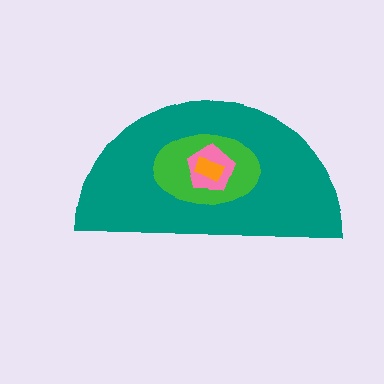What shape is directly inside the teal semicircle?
The green ellipse.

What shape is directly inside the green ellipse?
The pink pentagon.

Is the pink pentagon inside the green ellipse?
Yes.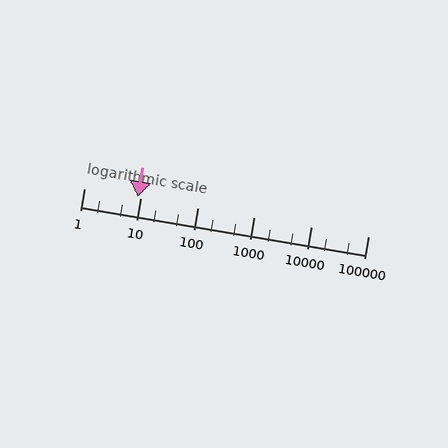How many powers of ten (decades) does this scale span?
The scale spans 5 decades, from 1 to 100000.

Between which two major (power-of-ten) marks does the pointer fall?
The pointer is between 1 and 10.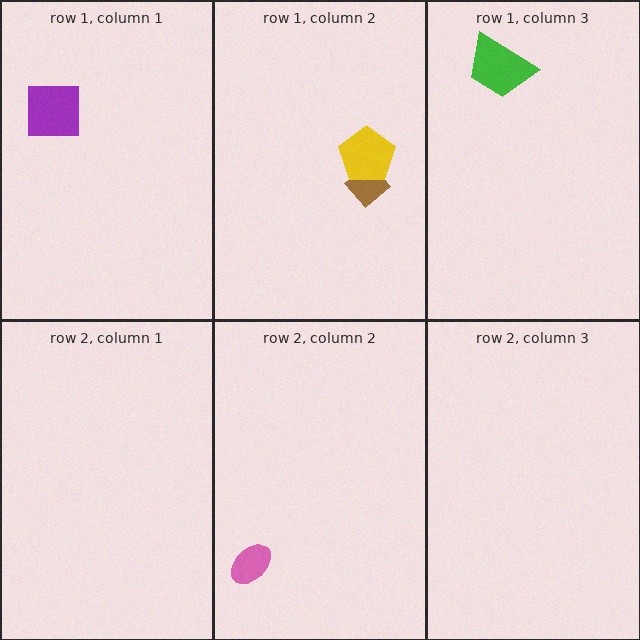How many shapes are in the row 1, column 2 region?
2.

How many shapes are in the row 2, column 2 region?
1.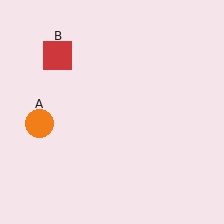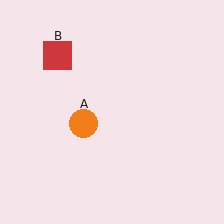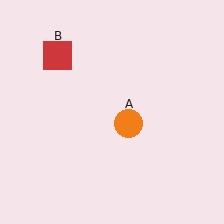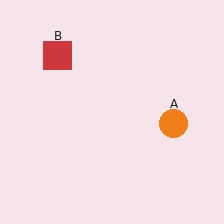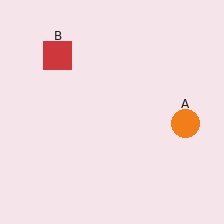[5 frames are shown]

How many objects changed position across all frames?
1 object changed position: orange circle (object A).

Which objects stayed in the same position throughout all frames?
Red square (object B) remained stationary.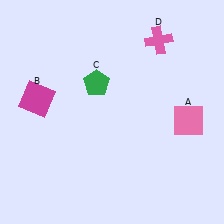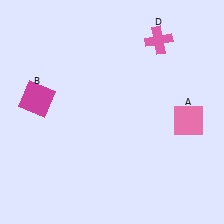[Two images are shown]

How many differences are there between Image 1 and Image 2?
There is 1 difference between the two images.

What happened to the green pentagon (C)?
The green pentagon (C) was removed in Image 2. It was in the top-left area of Image 1.